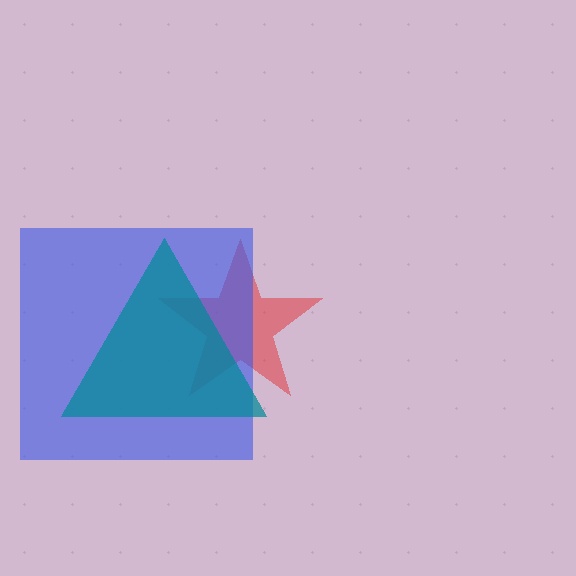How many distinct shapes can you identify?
There are 3 distinct shapes: a red star, a blue square, a teal triangle.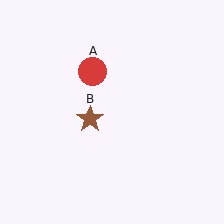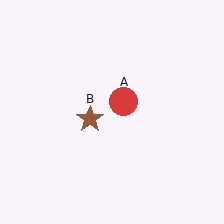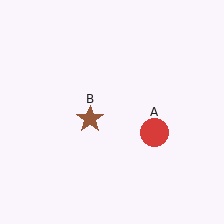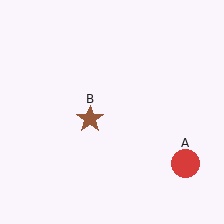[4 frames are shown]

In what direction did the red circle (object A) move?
The red circle (object A) moved down and to the right.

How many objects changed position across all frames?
1 object changed position: red circle (object A).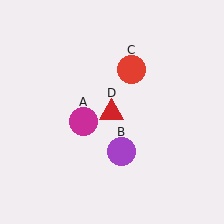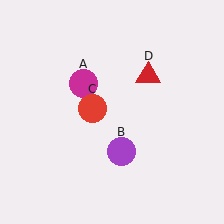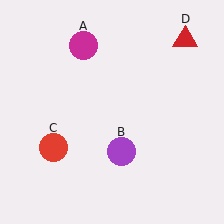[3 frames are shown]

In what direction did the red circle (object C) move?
The red circle (object C) moved down and to the left.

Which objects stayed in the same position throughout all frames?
Purple circle (object B) remained stationary.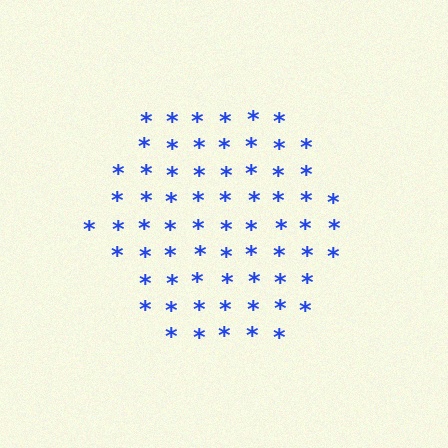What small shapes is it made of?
It is made of small asterisks.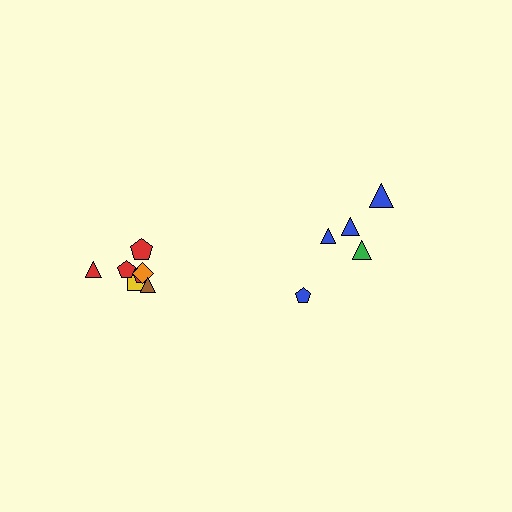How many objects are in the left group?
There are 7 objects.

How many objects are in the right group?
There are 5 objects.